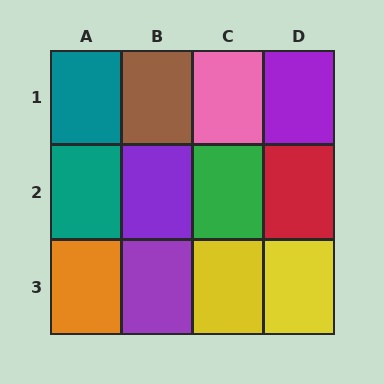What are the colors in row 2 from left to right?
Teal, purple, green, red.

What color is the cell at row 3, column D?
Yellow.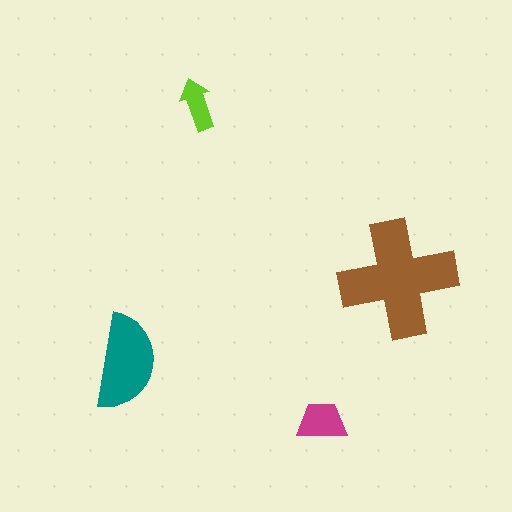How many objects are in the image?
There are 4 objects in the image.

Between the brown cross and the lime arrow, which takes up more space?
The brown cross.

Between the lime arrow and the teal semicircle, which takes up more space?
The teal semicircle.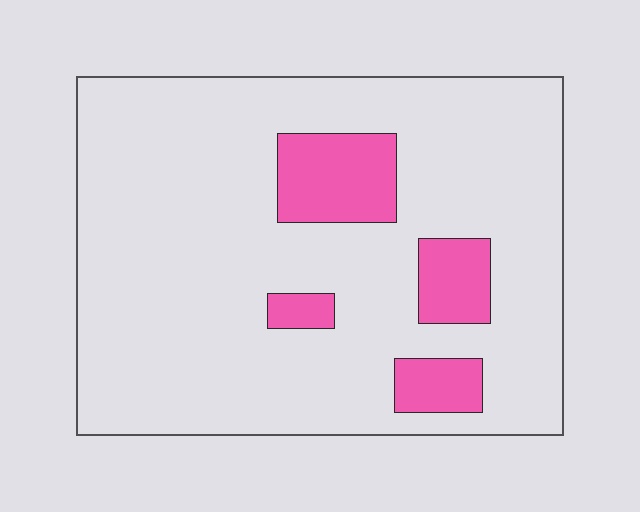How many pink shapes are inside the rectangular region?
4.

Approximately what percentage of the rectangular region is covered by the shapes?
Approximately 15%.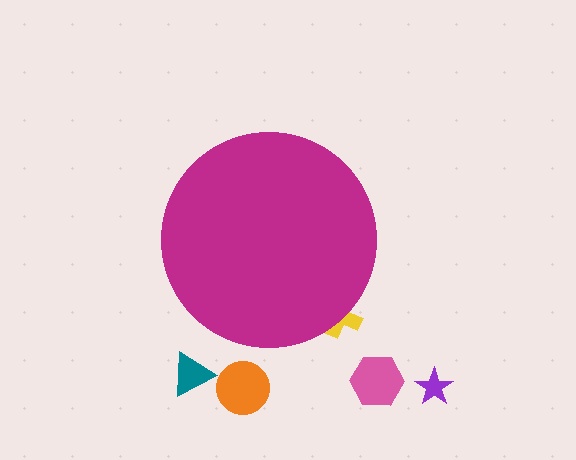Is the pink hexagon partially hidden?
No, the pink hexagon is fully visible.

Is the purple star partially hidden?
No, the purple star is fully visible.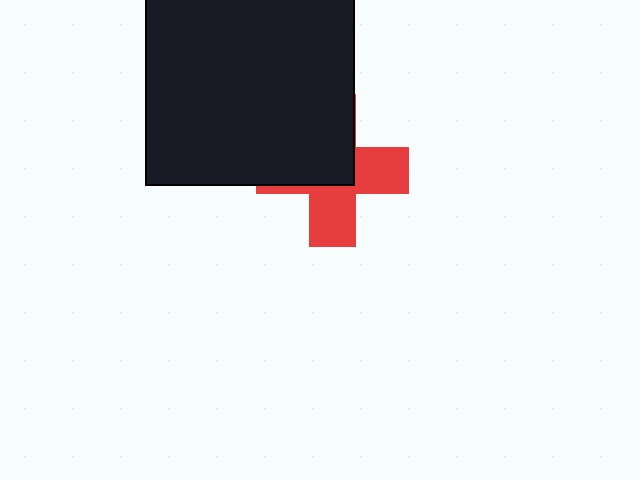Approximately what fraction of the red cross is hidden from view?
Roughly 52% of the red cross is hidden behind the black square.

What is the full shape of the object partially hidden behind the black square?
The partially hidden object is a red cross.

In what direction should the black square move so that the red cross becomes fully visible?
The black square should move toward the upper-left. That is the shortest direction to clear the overlap and leave the red cross fully visible.